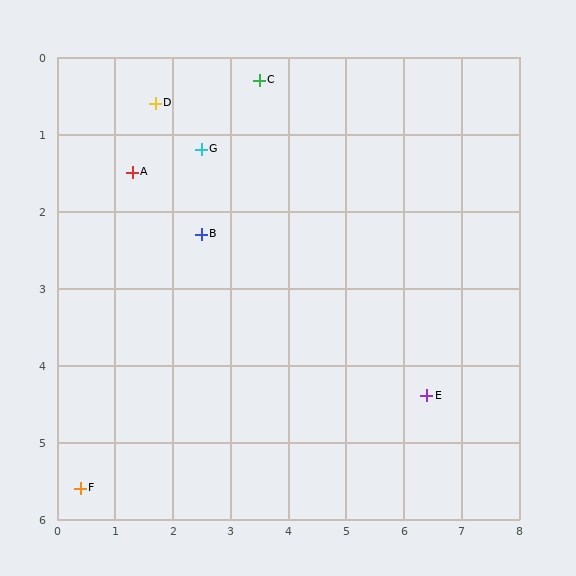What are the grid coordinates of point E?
Point E is at approximately (6.4, 4.4).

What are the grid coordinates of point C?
Point C is at approximately (3.5, 0.3).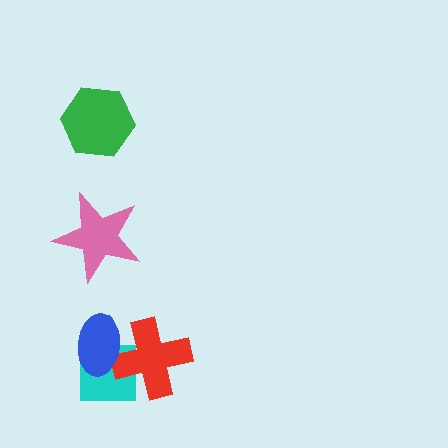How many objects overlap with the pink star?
0 objects overlap with the pink star.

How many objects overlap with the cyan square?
2 objects overlap with the cyan square.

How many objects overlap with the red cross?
2 objects overlap with the red cross.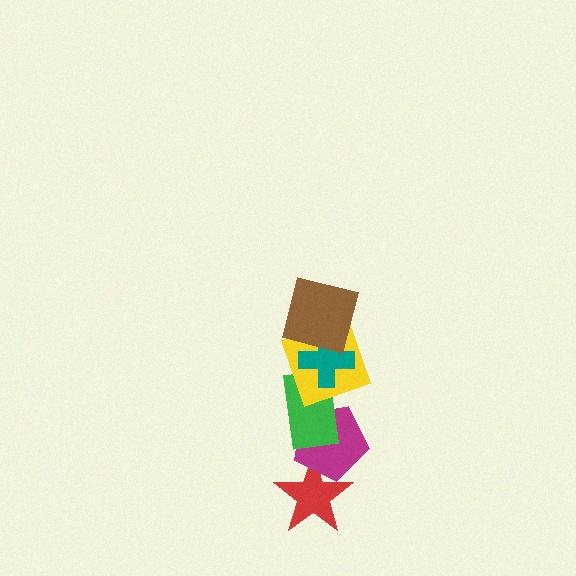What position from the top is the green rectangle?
The green rectangle is 4th from the top.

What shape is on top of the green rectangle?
The yellow square is on top of the green rectangle.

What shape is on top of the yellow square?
The teal cross is on top of the yellow square.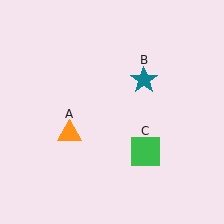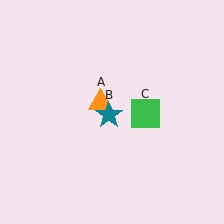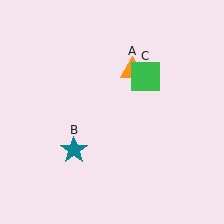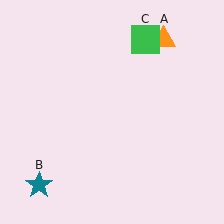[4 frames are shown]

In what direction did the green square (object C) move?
The green square (object C) moved up.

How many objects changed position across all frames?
3 objects changed position: orange triangle (object A), teal star (object B), green square (object C).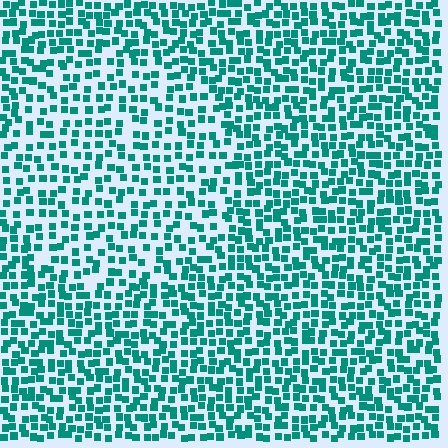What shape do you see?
I see a circle.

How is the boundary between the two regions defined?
The boundary is defined by a change in element density (approximately 1.5x ratio). All elements are the same color, size, and shape.